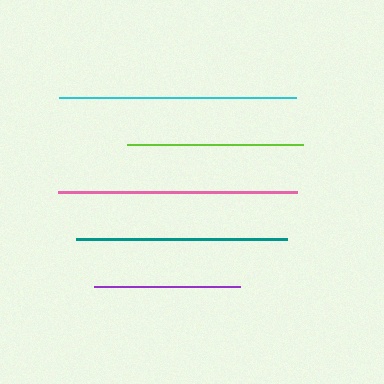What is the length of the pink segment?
The pink segment is approximately 238 pixels long.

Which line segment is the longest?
The pink line is the longest at approximately 238 pixels.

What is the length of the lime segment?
The lime segment is approximately 176 pixels long.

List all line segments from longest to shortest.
From longest to shortest: pink, cyan, teal, lime, purple.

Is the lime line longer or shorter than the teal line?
The teal line is longer than the lime line.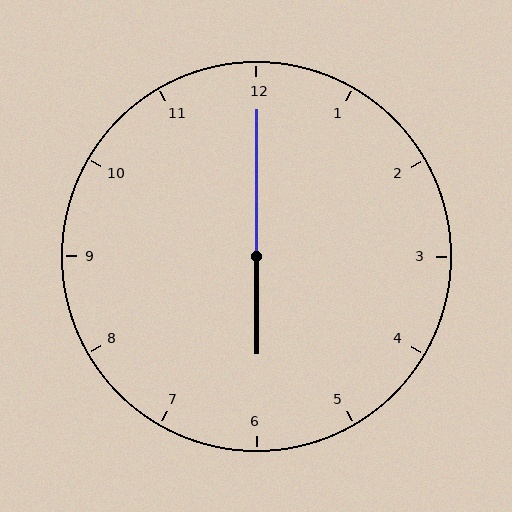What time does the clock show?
6:00.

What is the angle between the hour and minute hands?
Approximately 180 degrees.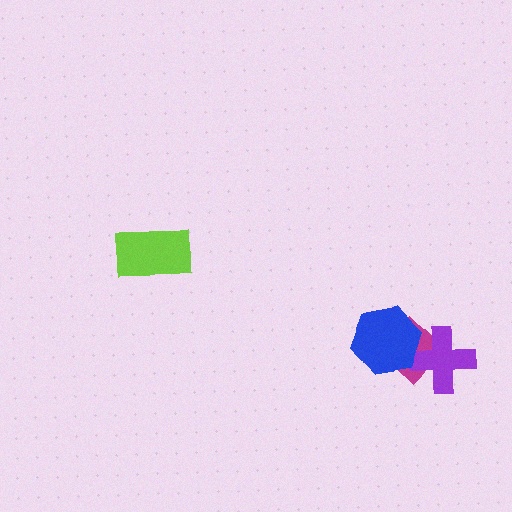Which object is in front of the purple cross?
The blue hexagon is in front of the purple cross.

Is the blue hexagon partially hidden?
No, no other shape covers it.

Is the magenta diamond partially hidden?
Yes, it is partially covered by another shape.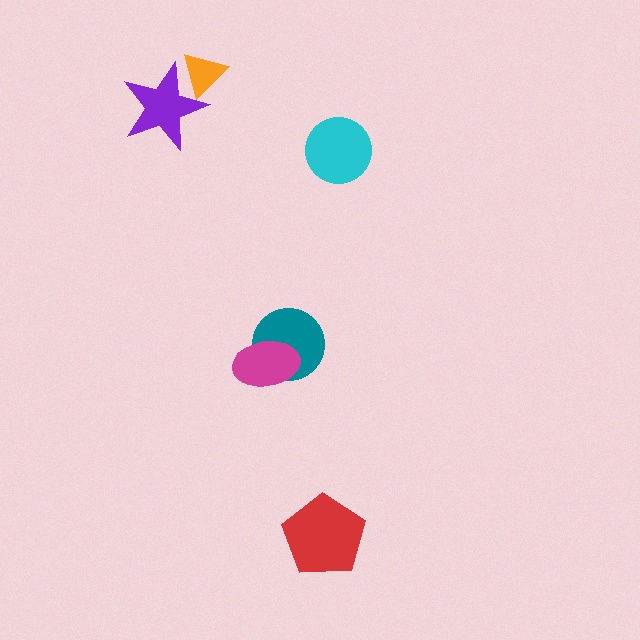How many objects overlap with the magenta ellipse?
1 object overlaps with the magenta ellipse.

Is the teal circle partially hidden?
Yes, it is partially covered by another shape.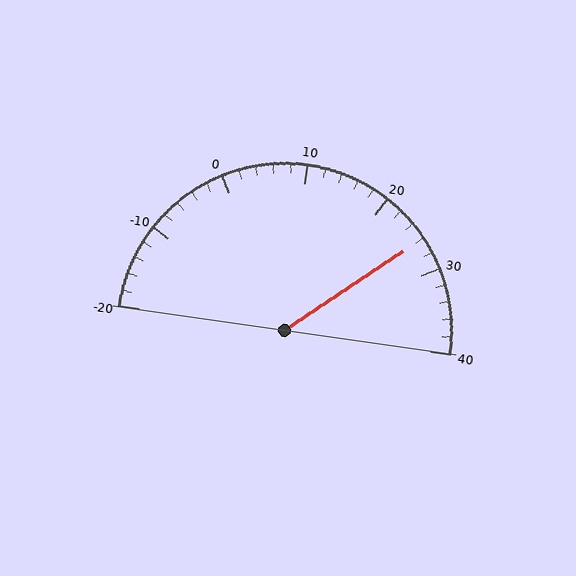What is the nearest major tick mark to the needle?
The nearest major tick mark is 30.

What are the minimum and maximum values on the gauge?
The gauge ranges from -20 to 40.